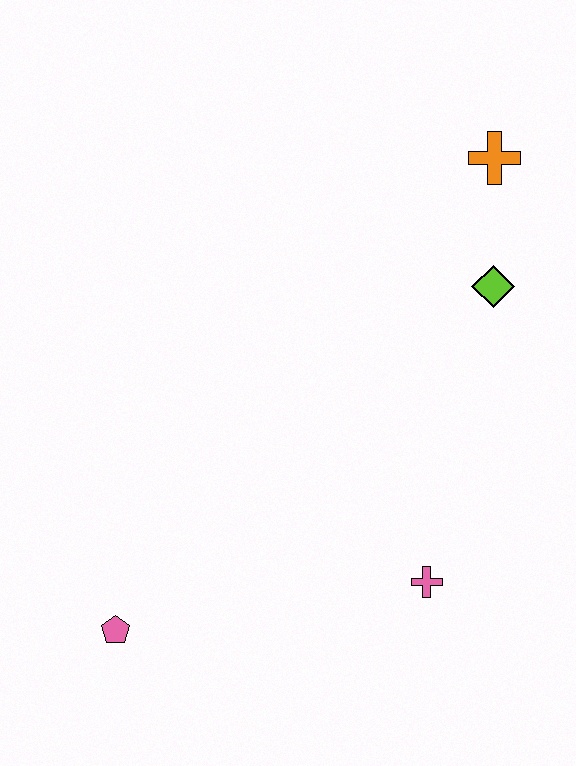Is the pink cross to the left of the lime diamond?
Yes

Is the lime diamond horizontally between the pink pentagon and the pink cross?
No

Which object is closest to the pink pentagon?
The pink cross is closest to the pink pentagon.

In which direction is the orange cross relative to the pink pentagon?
The orange cross is above the pink pentagon.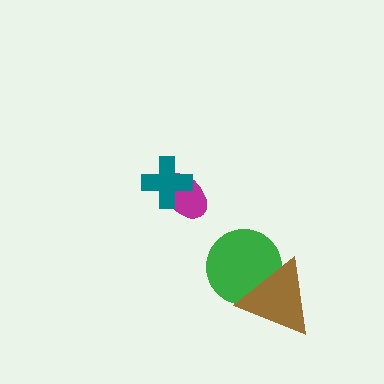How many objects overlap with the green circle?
1 object overlaps with the green circle.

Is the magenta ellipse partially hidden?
Yes, it is partially covered by another shape.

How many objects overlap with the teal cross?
1 object overlaps with the teal cross.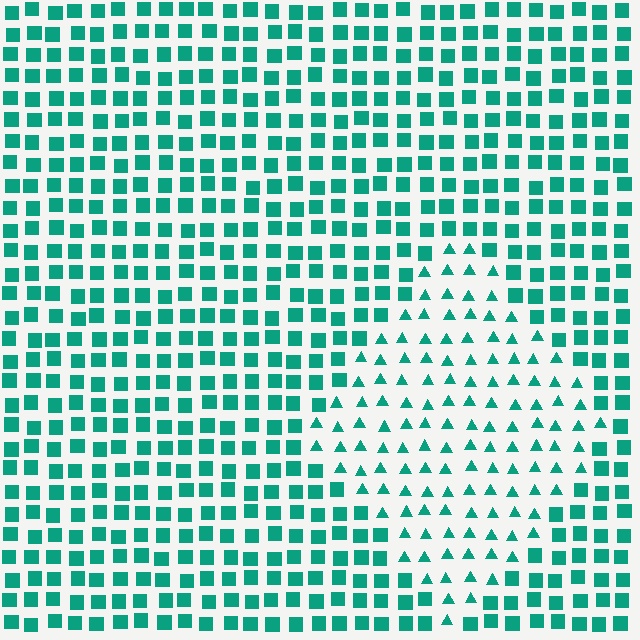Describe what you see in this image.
The image is filled with small teal elements arranged in a uniform grid. A diamond-shaped region contains triangles, while the surrounding area contains squares. The boundary is defined purely by the change in element shape.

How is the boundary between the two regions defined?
The boundary is defined by a change in element shape: triangles inside vs. squares outside. All elements share the same color and spacing.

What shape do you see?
I see a diamond.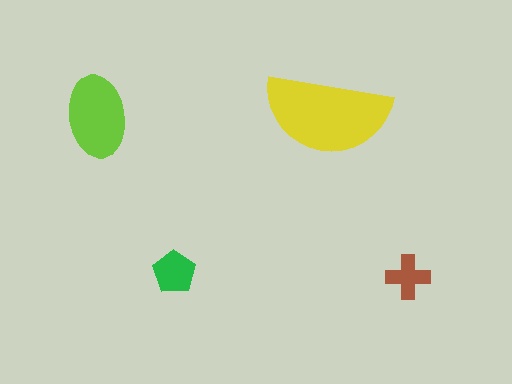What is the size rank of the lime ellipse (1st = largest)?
2nd.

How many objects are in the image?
There are 4 objects in the image.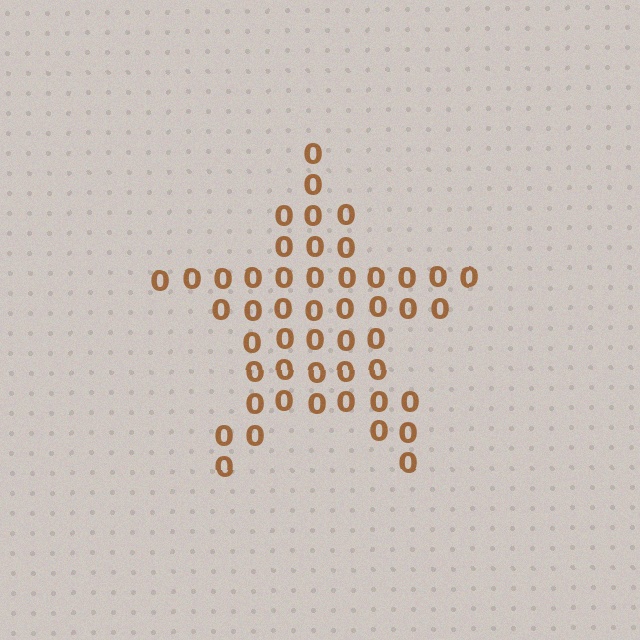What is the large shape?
The large shape is a star.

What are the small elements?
The small elements are digit 0's.